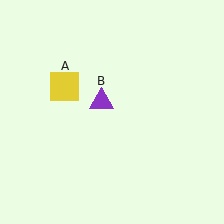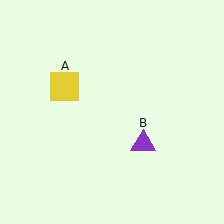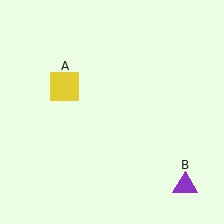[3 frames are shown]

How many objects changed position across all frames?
1 object changed position: purple triangle (object B).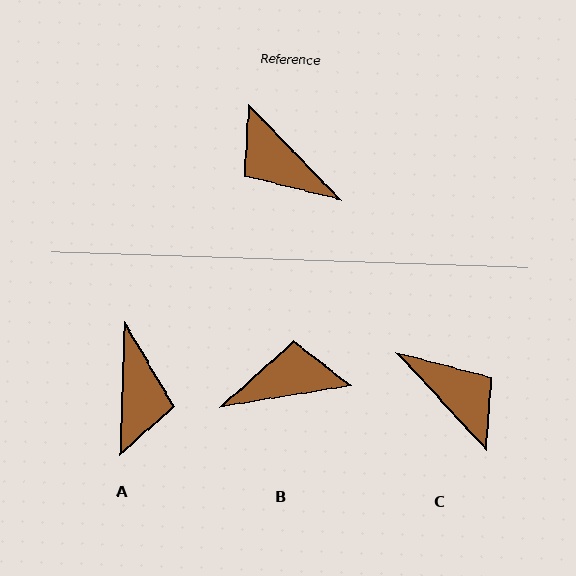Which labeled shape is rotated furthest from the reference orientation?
C, about 178 degrees away.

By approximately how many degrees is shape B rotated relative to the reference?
Approximately 124 degrees clockwise.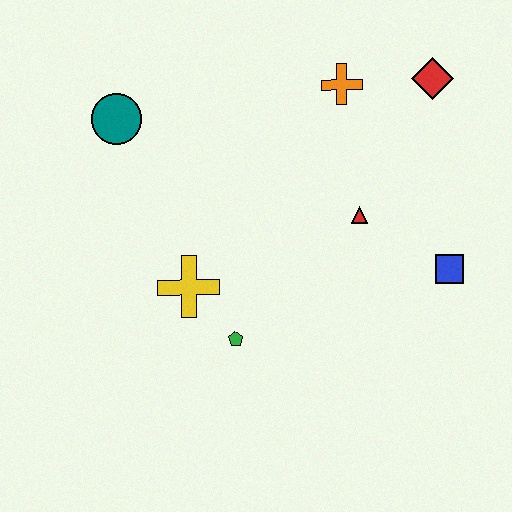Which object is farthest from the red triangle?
The teal circle is farthest from the red triangle.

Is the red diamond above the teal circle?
Yes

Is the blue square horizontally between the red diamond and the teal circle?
No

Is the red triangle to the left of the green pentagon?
No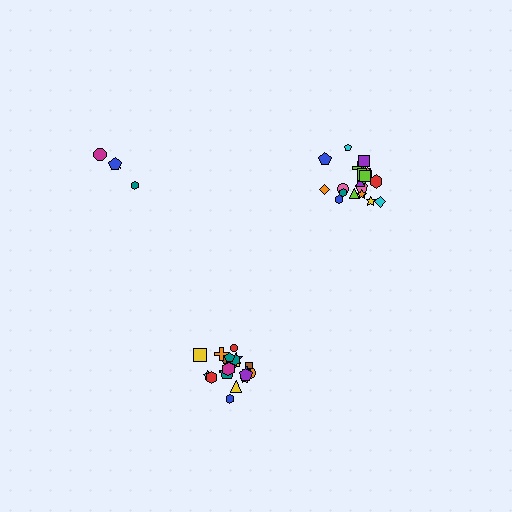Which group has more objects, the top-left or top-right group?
The top-right group.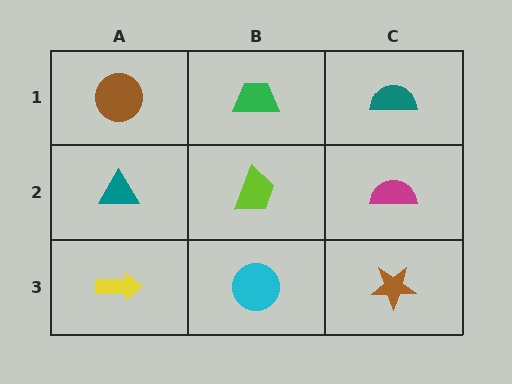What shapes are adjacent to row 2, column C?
A teal semicircle (row 1, column C), a brown star (row 3, column C), a lime trapezoid (row 2, column B).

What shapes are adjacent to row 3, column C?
A magenta semicircle (row 2, column C), a cyan circle (row 3, column B).